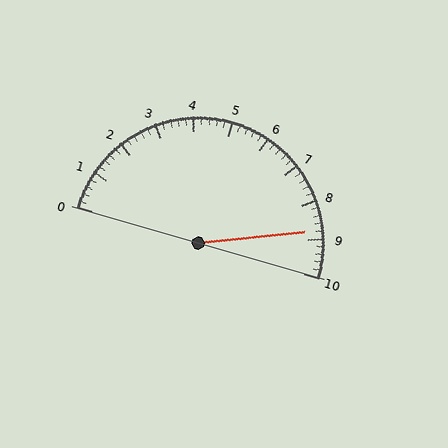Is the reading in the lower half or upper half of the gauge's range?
The reading is in the upper half of the range (0 to 10).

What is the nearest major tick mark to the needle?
The nearest major tick mark is 9.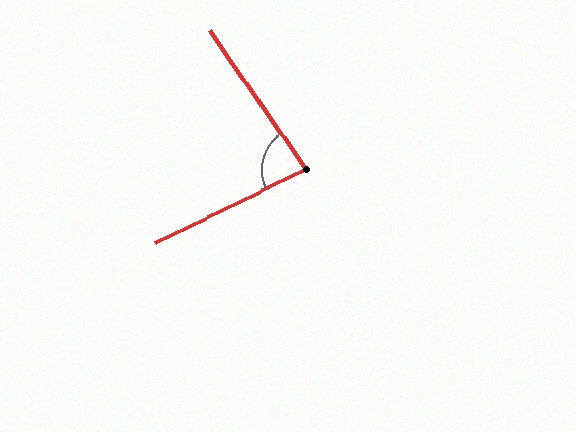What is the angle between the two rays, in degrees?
Approximately 81 degrees.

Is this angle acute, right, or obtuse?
It is acute.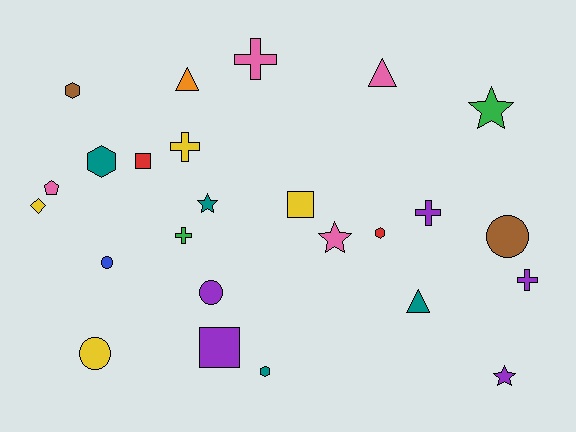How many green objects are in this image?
There are 2 green objects.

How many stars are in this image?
There are 4 stars.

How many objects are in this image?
There are 25 objects.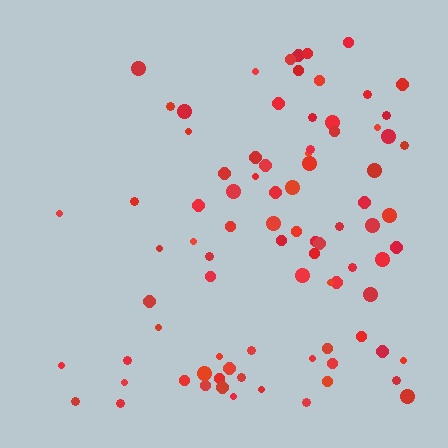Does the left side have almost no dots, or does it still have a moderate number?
Still a moderate number, just noticeably fewer than the right.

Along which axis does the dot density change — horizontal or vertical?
Horizontal.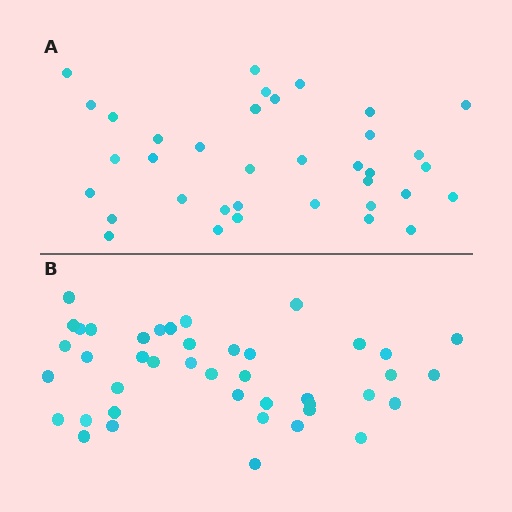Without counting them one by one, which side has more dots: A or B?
Region B (the bottom region) has more dots.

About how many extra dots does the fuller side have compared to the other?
Region B has about 6 more dots than region A.